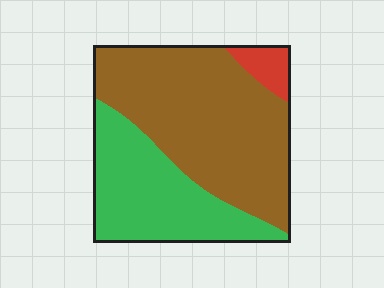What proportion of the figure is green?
Green covers about 35% of the figure.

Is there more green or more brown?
Brown.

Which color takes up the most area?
Brown, at roughly 60%.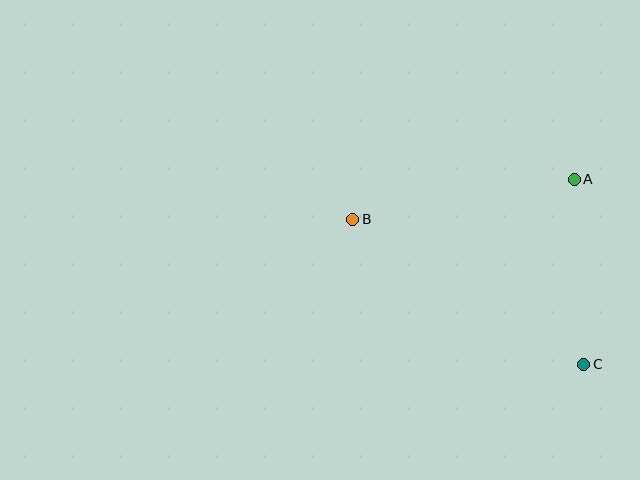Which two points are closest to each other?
Points A and C are closest to each other.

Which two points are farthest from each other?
Points B and C are farthest from each other.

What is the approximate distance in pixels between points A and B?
The distance between A and B is approximately 225 pixels.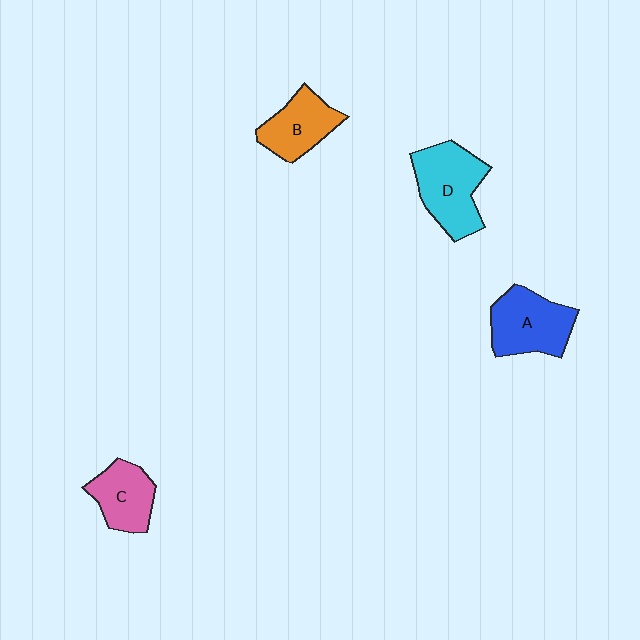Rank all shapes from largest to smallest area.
From largest to smallest: D (cyan), A (blue), B (orange), C (pink).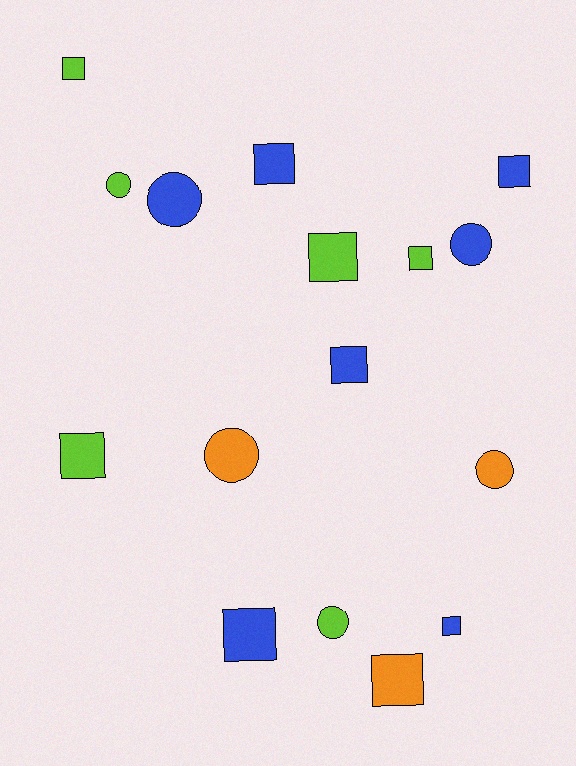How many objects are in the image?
There are 16 objects.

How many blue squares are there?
There are 5 blue squares.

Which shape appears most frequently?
Square, with 10 objects.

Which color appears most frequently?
Blue, with 7 objects.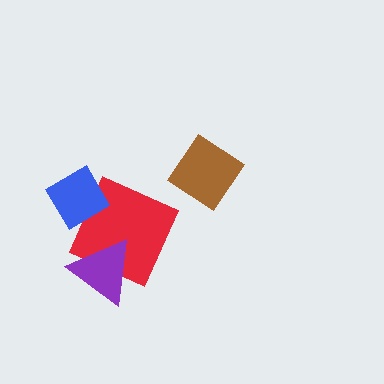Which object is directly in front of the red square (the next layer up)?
The purple triangle is directly in front of the red square.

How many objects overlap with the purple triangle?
1 object overlaps with the purple triangle.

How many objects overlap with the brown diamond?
0 objects overlap with the brown diamond.